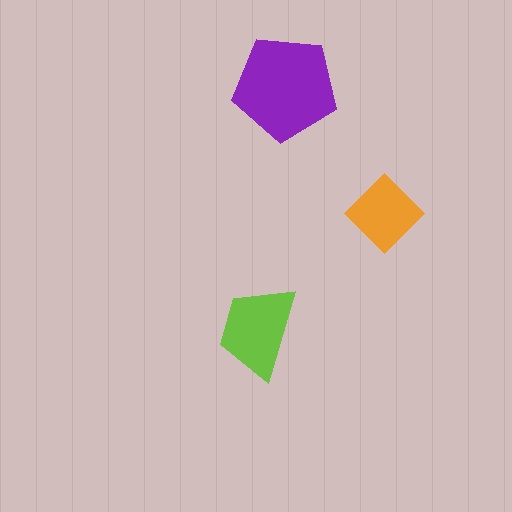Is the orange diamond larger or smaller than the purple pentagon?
Smaller.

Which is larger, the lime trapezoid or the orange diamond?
The lime trapezoid.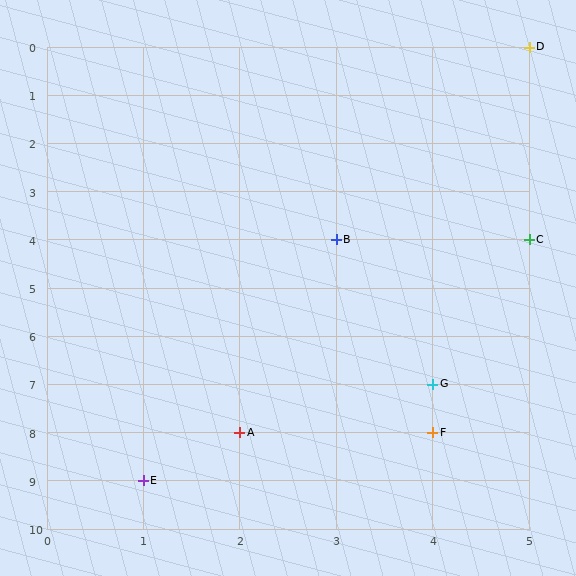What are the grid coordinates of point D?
Point D is at grid coordinates (5, 0).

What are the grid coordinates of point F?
Point F is at grid coordinates (4, 8).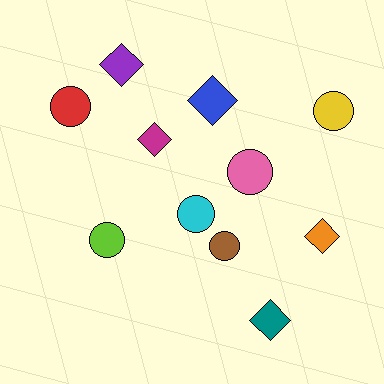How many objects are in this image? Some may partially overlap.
There are 11 objects.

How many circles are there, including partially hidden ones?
There are 6 circles.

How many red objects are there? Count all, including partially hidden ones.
There is 1 red object.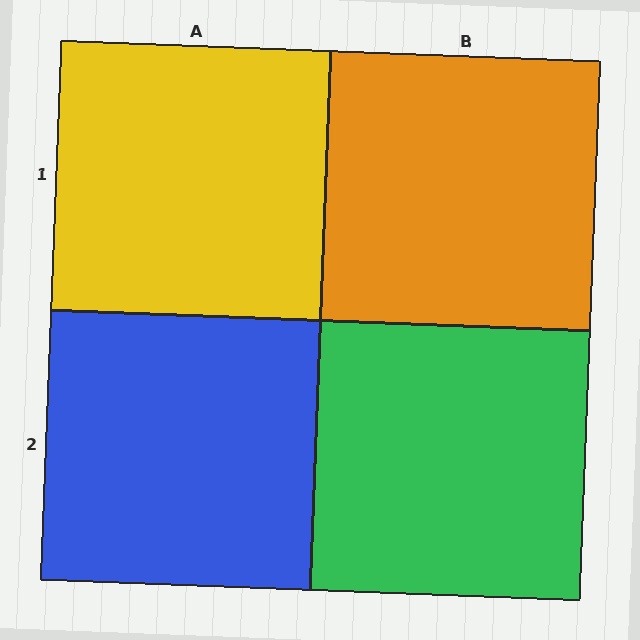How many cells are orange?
1 cell is orange.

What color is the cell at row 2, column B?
Green.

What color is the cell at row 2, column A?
Blue.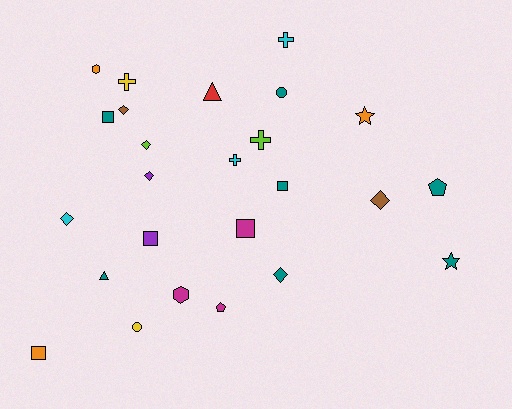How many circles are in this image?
There are 2 circles.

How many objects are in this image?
There are 25 objects.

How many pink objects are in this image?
There are no pink objects.